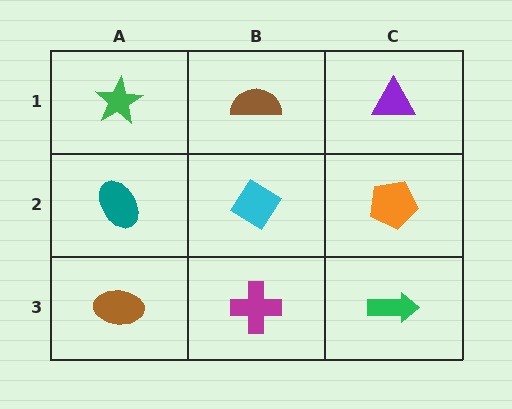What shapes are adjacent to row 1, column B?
A cyan diamond (row 2, column B), a green star (row 1, column A), a purple triangle (row 1, column C).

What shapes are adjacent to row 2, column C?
A purple triangle (row 1, column C), a green arrow (row 3, column C), a cyan diamond (row 2, column B).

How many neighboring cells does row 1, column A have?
2.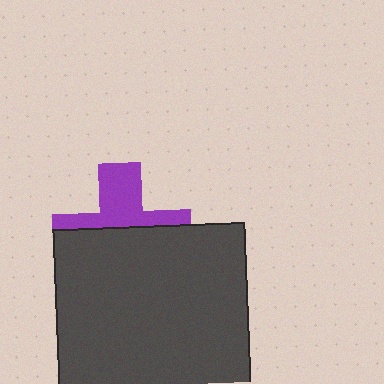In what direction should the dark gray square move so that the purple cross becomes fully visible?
The dark gray square should move down. That is the shortest direction to clear the overlap and leave the purple cross fully visible.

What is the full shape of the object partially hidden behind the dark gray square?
The partially hidden object is a purple cross.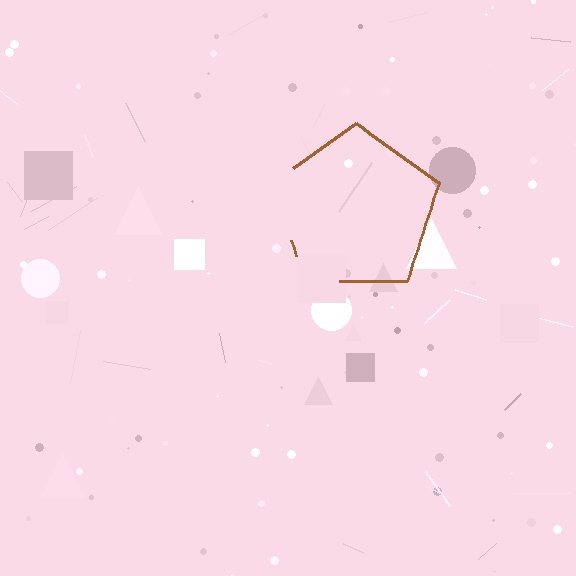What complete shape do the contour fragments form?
The contour fragments form a pentagon.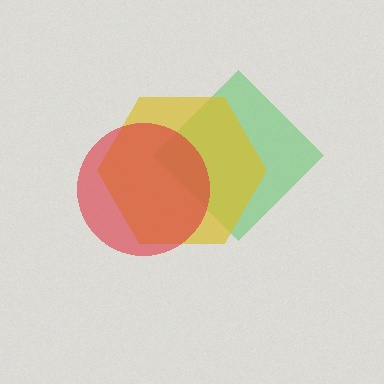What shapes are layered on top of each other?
The layered shapes are: a green diamond, a yellow hexagon, a red circle.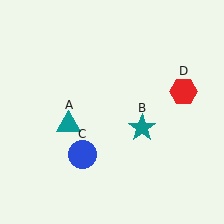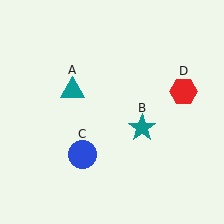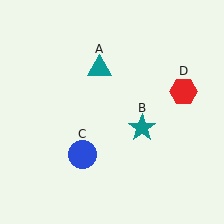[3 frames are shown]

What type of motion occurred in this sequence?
The teal triangle (object A) rotated clockwise around the center of the scene.